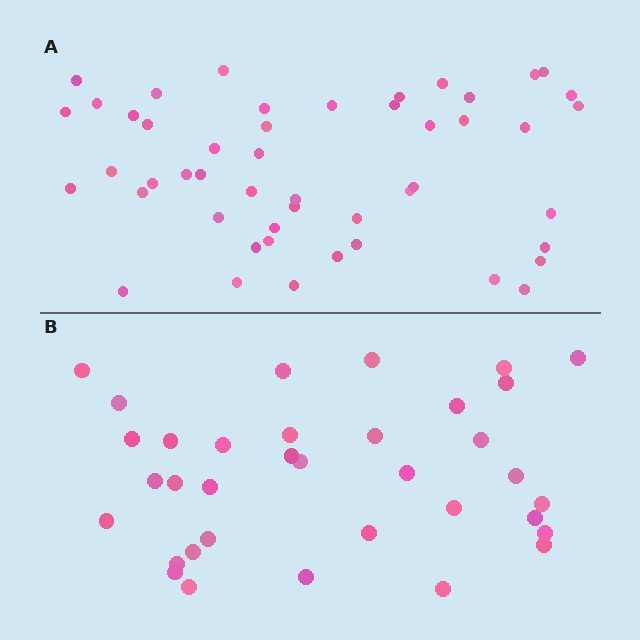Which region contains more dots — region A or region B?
Region A (the top region) has more dots.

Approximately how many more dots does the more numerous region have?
Region A has approximately 15 more dots than region B.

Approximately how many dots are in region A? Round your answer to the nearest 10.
About 50 dots. (The exact count is 49, which rounds to 50.)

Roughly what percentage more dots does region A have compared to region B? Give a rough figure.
About 40% more.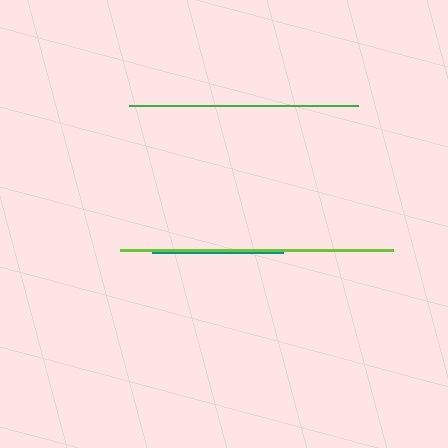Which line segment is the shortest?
The teal line is the shortest at approximately 132 pixels.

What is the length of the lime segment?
The lime segment is approximately 273 pixels long.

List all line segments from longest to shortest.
From longest to shortest: lime, green, teal.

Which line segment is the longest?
The lime line is the longest at approximately 273 pixels.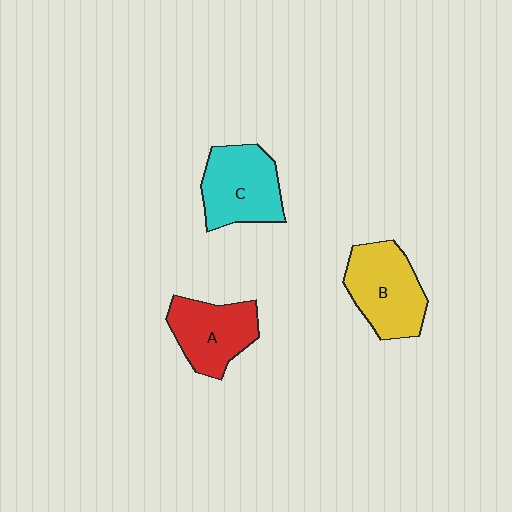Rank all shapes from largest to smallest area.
From largest to smallest: B (yellow), C (cyan), A (red).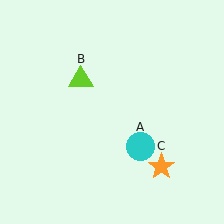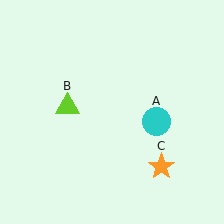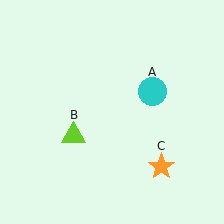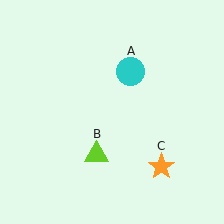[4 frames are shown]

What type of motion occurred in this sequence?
The cyan circle (object A), lime triangle (object B) rotated counterclockwise around the center of the scene.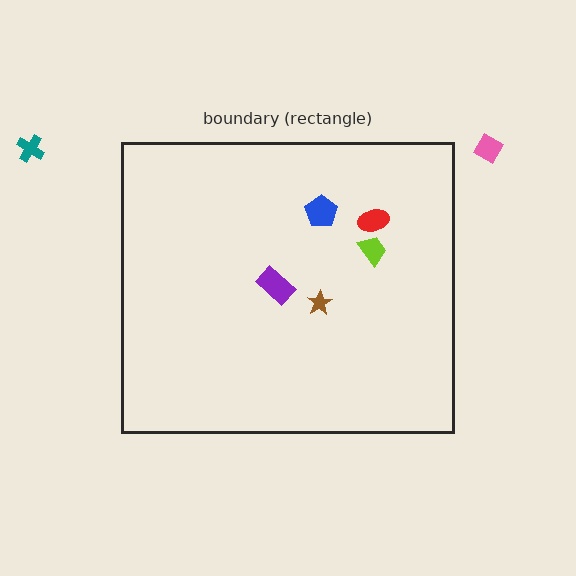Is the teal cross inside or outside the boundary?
Outside.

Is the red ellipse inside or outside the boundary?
Inside.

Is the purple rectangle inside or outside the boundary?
Inside.